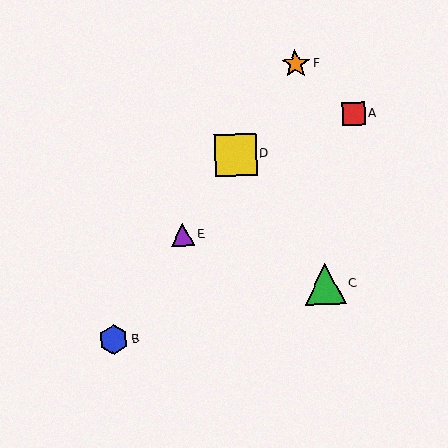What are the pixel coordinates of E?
Object E is at (183, 235).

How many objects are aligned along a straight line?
4 objects (B, D, E, F) are aligned along a straight line.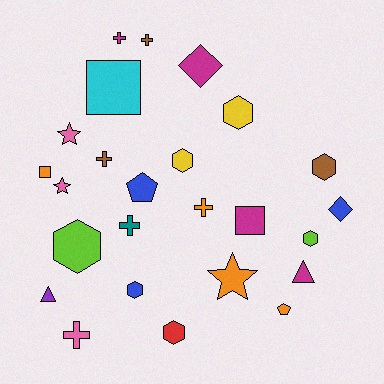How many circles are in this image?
There are no circles.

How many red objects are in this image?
There is 1 red object.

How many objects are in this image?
There are 25 objects.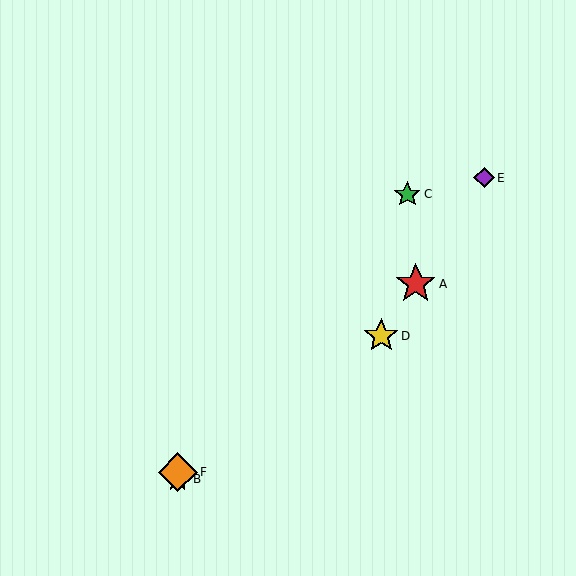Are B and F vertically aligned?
Yes, both are at x≈178.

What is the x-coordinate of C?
Object C is at x≈407.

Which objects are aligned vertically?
Objects B, F are aligned vertically.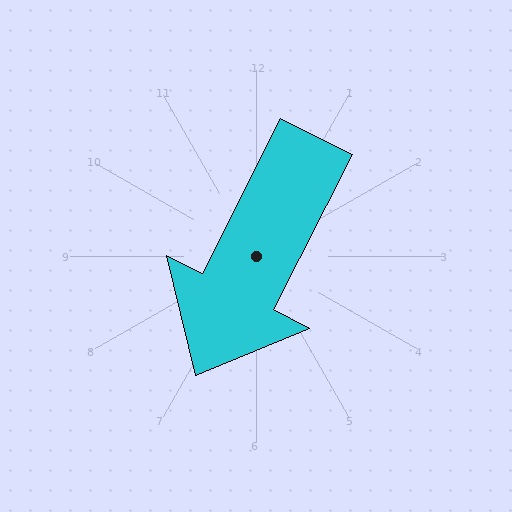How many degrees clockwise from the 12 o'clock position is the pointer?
Approximately 207 degrees.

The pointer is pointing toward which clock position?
Roughly 7 o'clock.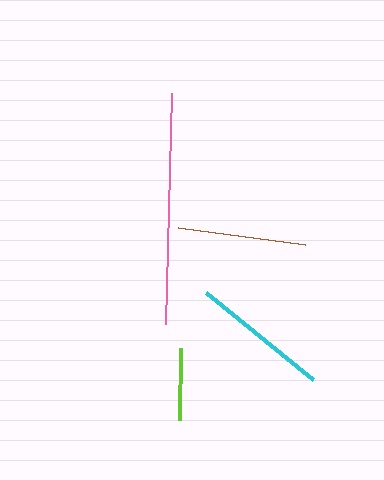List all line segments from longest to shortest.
From longest to shortest: pink, cyan, brown, lime.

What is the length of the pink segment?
The pink segment is approximately 231 pixels long.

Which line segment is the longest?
The pink line is the longest at approximately 231 pixels.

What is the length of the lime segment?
The lime segment is approximately 72 pixels long.